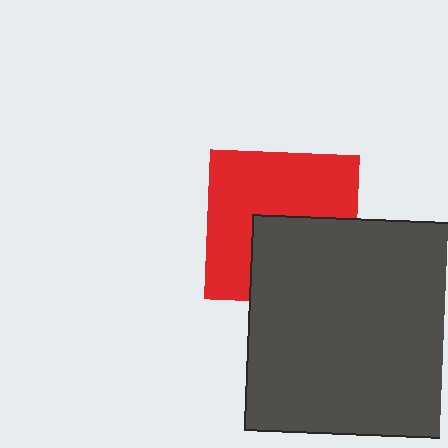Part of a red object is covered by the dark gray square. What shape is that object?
It is a square.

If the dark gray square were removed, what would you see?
You would see the complete red square.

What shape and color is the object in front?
The object in front is a dark gray square.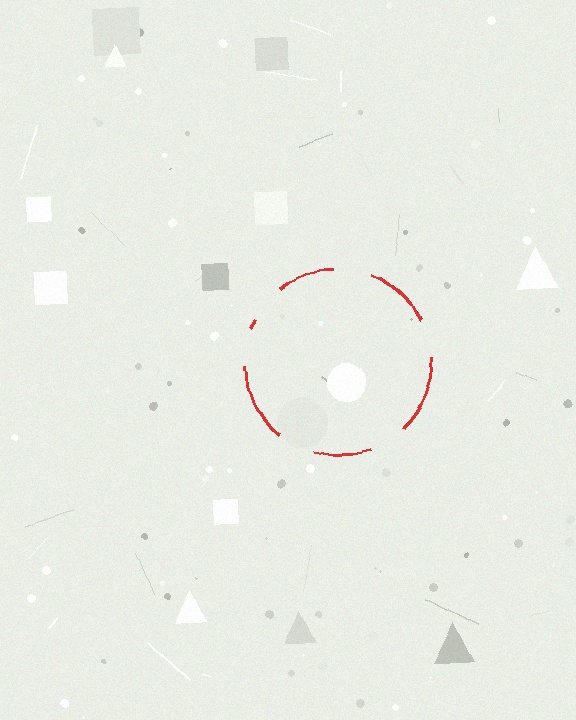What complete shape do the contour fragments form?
The contour fragments form a circle.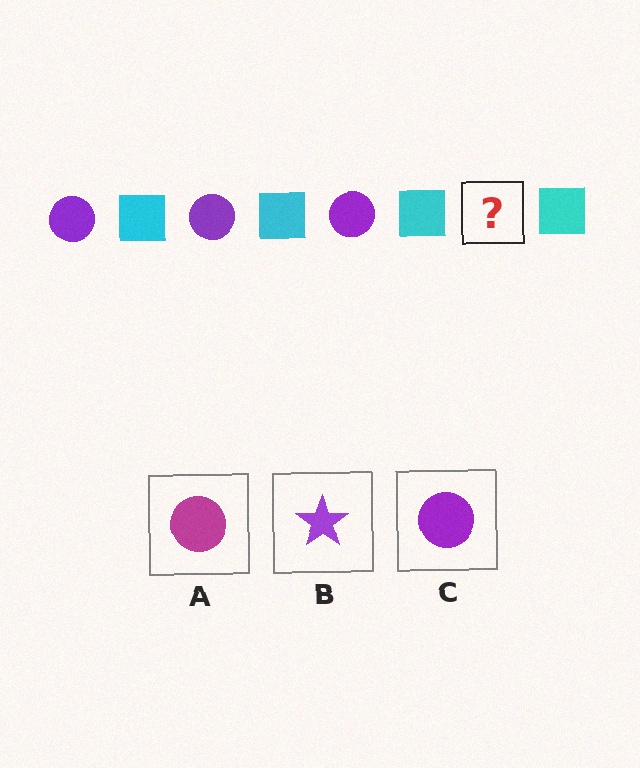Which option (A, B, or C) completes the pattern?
C.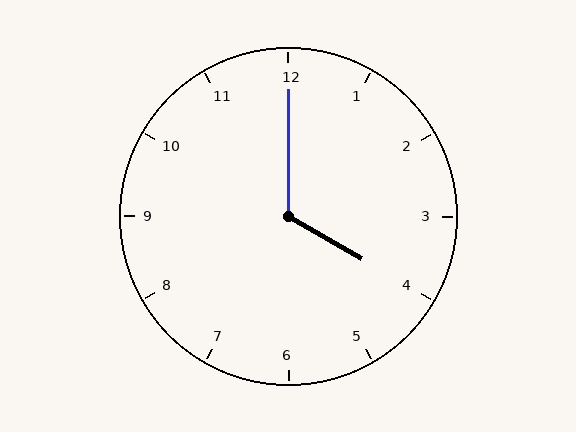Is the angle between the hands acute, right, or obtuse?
It is obtuse.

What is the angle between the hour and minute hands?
Approximately 120 degrees.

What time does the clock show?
4:00.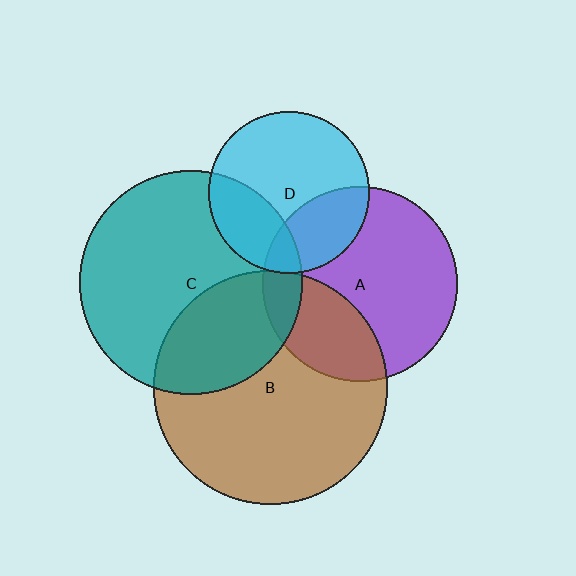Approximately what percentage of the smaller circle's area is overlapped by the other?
Approximately 25%.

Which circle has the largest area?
Circle B (brown).